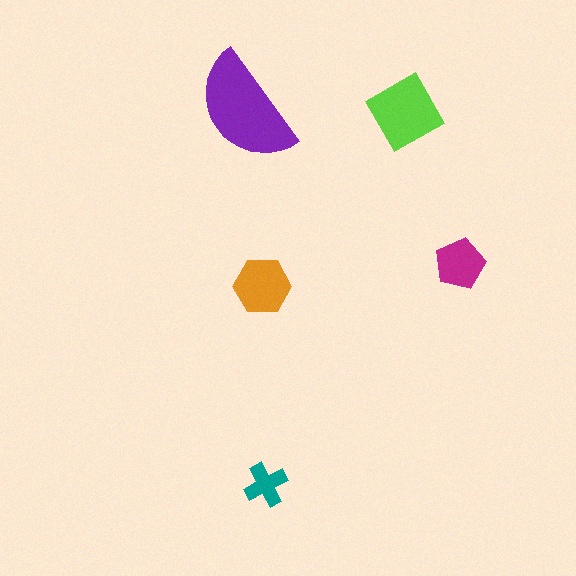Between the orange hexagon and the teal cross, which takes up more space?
The orange hexagon.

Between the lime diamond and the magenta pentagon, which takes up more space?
The lime diamond.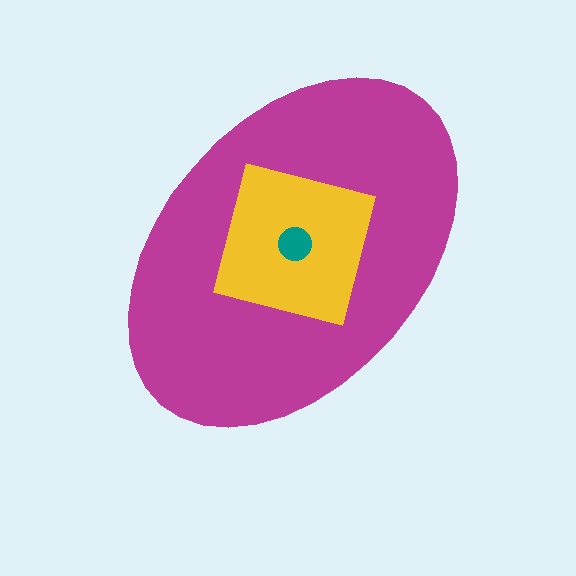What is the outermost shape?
The magenta ellipse.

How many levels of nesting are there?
3.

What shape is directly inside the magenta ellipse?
The yellow square.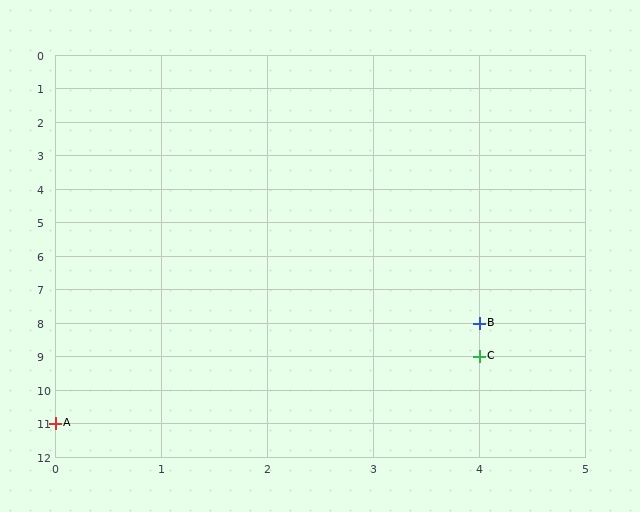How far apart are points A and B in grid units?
Points A and B are 4 columns and 3 rows apart (about 5.0 grid units diagonally).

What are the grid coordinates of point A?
Point A is at grid coordinates (0, 11).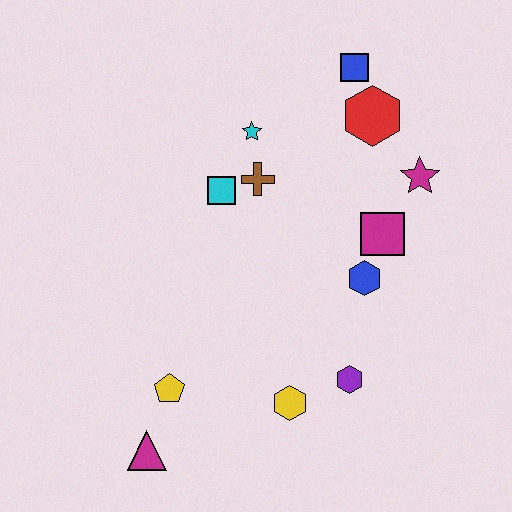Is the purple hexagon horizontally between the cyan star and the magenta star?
Yes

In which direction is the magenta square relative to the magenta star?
The magenta square is below the magenta star.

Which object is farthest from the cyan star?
The magenta triangle is farthest from the cyan star.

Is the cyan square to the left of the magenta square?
Yes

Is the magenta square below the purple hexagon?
No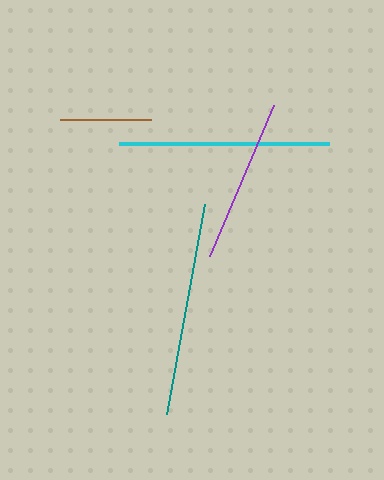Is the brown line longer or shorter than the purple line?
The purple line is longer than the brown line.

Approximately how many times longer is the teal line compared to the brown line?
The teal line is approximately 2.4 times the length of the brown line.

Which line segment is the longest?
The teal line is the longest at approximately 213 pixels.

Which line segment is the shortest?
The brown line is the shortest at approximately 91 pixels.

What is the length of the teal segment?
The teal segment is approximately 213 pixels long.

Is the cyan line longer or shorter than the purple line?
The cyan line is longer than the purple line.